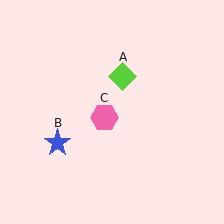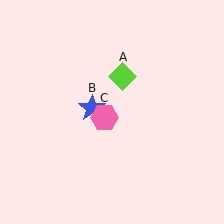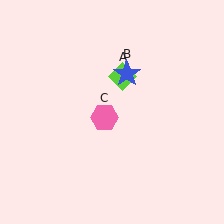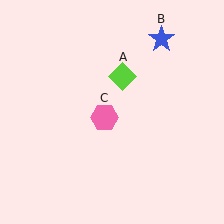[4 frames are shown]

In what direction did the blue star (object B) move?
The blue star (object B) moved up and to the right.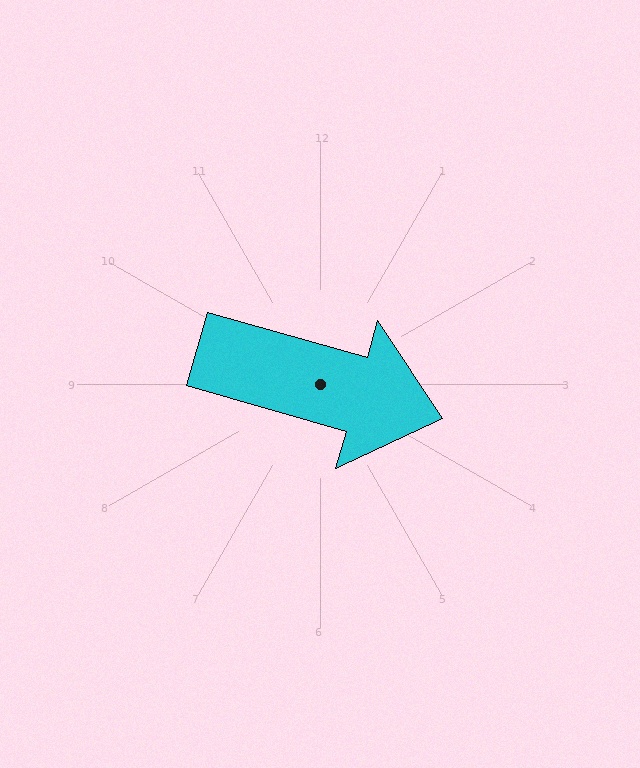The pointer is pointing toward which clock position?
Roughly 4 o'clock.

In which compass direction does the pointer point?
East.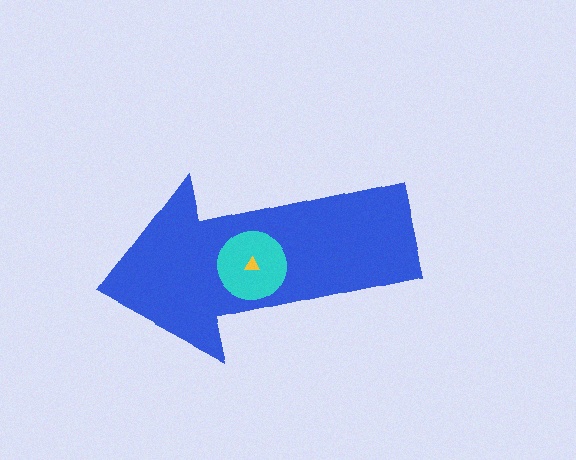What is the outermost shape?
The blue arrow.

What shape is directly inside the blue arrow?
The cyan circle.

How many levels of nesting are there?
3.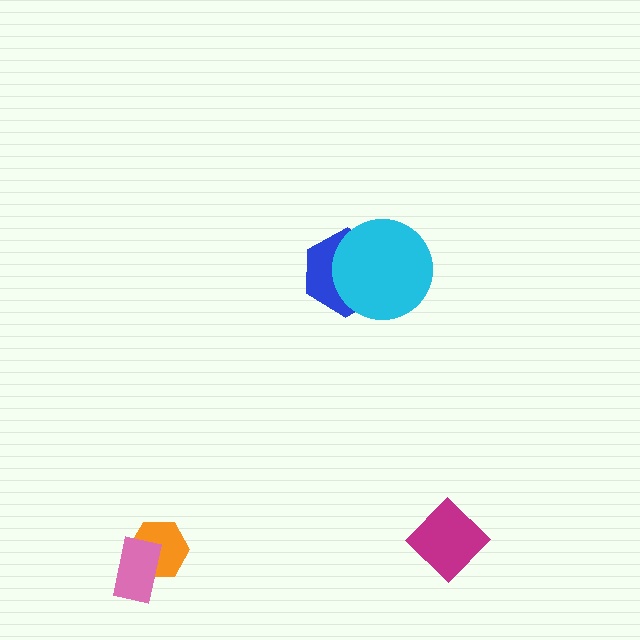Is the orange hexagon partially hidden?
Yes, it is partially covered by another shape.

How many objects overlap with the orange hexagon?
1 object overlaps with the orange hexagon.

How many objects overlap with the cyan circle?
1 object overlaps with the cyan circle.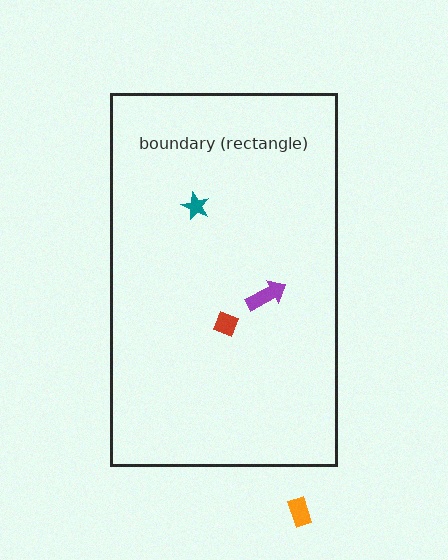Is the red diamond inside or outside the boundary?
Inside.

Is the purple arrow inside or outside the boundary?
Inside.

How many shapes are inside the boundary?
3 inside, 1 outside.